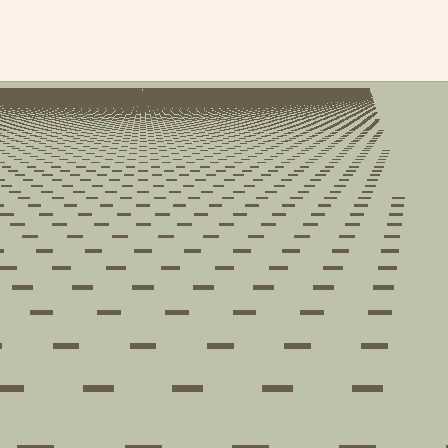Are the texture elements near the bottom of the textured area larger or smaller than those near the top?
Larger. Near the bottom, elements are closer to the viewer and appear at a bigger on-screen size.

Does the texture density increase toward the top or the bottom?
Density increases toward the top.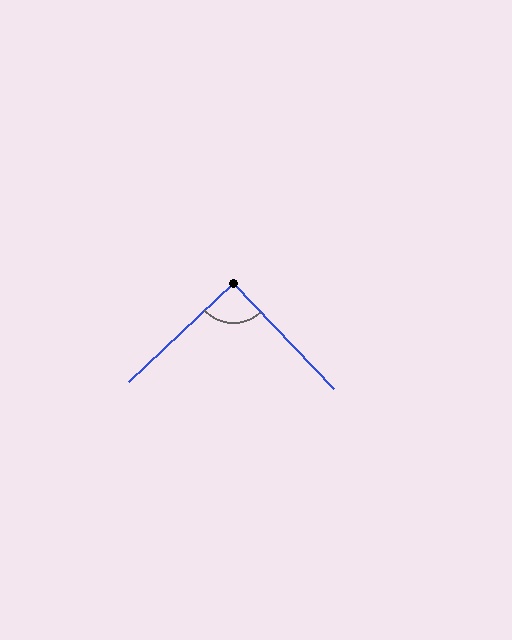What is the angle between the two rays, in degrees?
Approximately 90 degrees.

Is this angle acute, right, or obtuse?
It is approximately a right angle.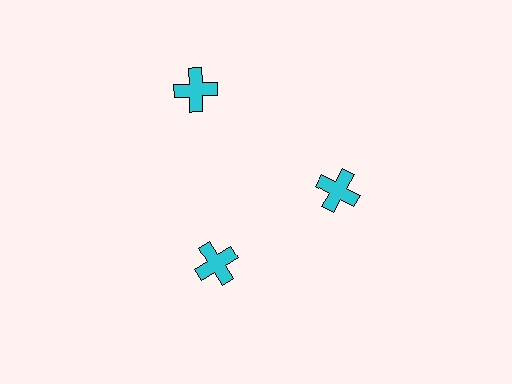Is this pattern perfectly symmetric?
No. The 3 cyan crosses are arranged in a ring, but one element near the 11 o'clock position is pushed outward from the center, breaking the 3-fold rotational symmetry.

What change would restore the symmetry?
The symmetry would be restored by moving it inward, back onto the ring so that all 3 crosses sit at equal angles and equal distance from the center.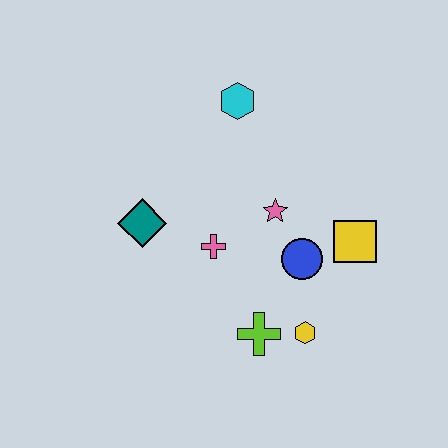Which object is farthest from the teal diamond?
The yellow square is farthest from the teal diamond.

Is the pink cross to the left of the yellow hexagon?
Yes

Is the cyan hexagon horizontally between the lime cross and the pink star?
No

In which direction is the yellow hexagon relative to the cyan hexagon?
The yellow hexagon is below the cyan hexagon.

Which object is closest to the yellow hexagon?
The lime cross is closest to the yellow hexagon.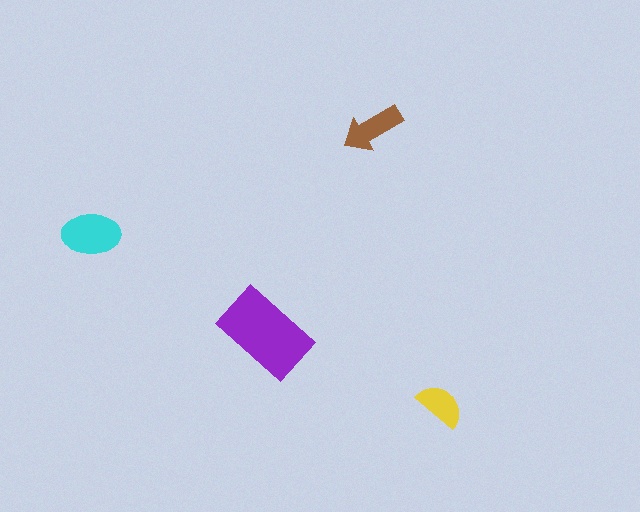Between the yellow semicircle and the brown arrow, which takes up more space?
The brown arrow.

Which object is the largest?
The purple rectangle.